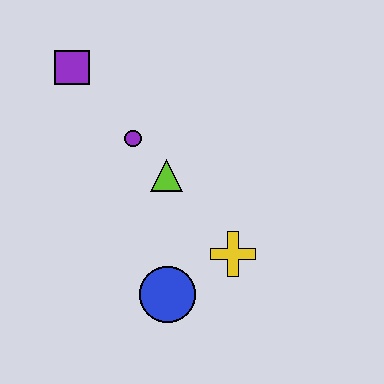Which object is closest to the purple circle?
The lime triangle is closest to the purple circle.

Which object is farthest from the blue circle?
The purple square is farthest from the blue circle.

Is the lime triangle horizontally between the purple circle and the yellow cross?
Yes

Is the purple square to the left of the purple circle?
Yes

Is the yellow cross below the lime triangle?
Yes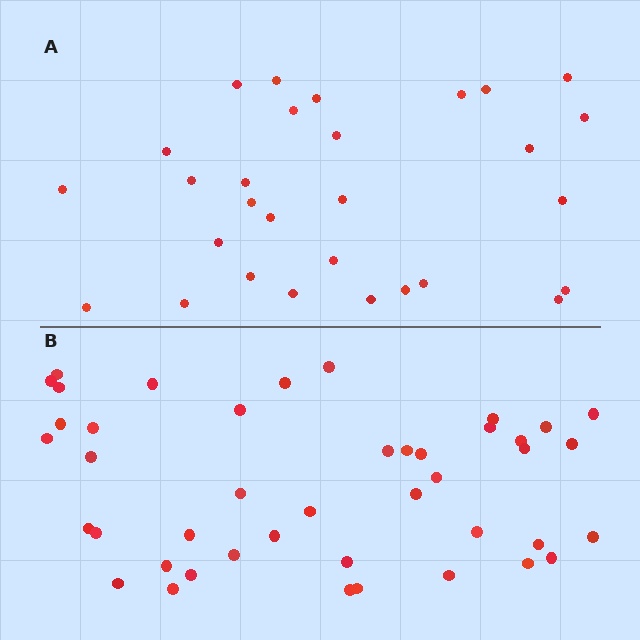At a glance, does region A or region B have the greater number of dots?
Region B (the bottom region) has more dots.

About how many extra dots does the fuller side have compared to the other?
Region B has approximately 15 more dots than region A.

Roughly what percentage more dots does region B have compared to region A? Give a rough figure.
About 50% more.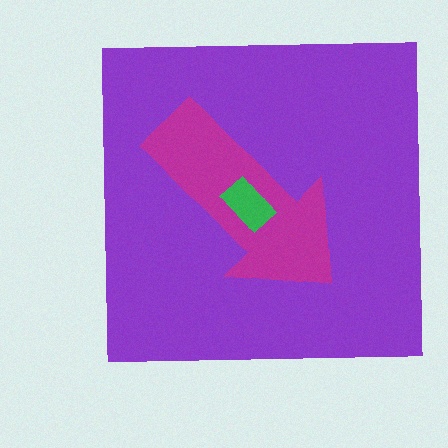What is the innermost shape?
The green rectangle.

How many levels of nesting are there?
3.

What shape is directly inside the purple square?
The magenta arrow.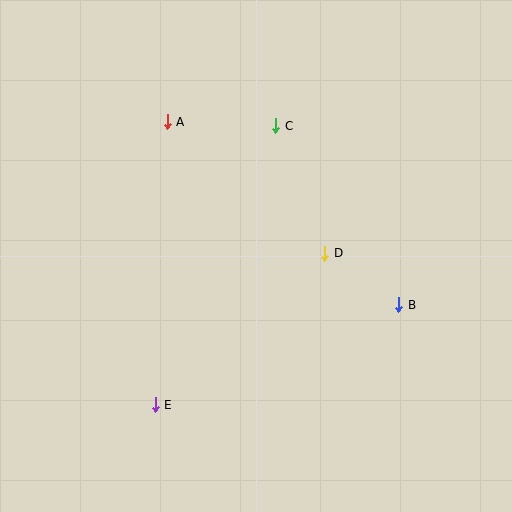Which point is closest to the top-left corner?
Point A is closest to the top-left corner.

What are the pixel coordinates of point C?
Point C is at (276, 126).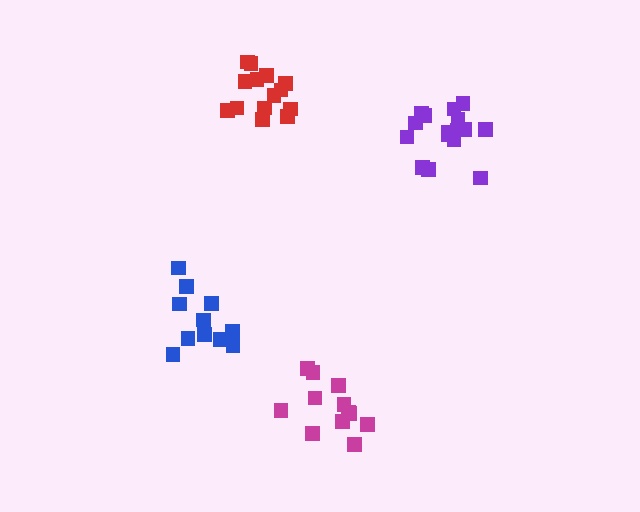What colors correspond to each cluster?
The clusters are colored: magenta, blue, red, purple.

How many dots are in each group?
Group 1: 12 dots, Group 2: 11 dots, Group 3: 14 dots, Group 4: 16 dots (53 total).